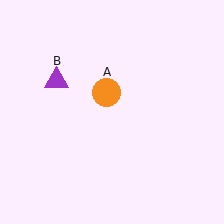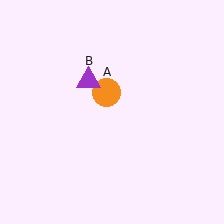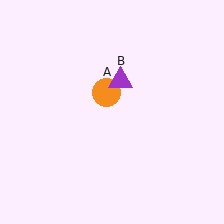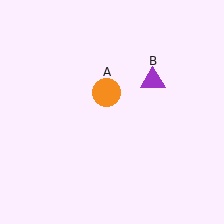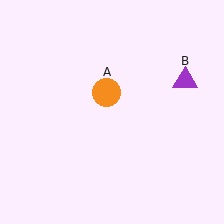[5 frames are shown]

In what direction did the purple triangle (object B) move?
The purple triangle (object B) moved right.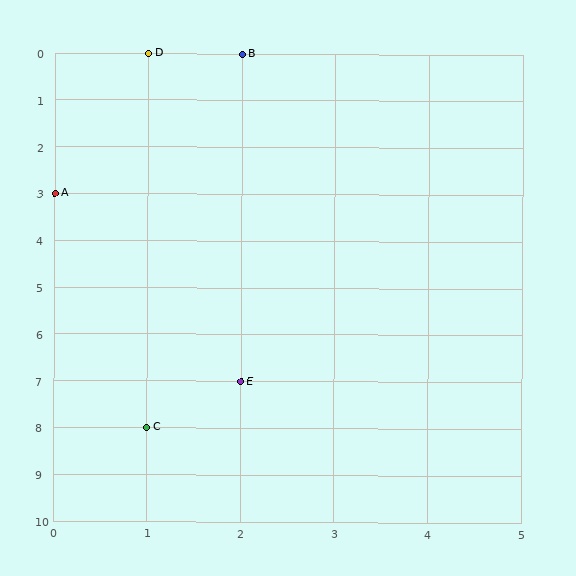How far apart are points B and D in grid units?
Points B and D are 1 column apart.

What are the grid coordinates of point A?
Point A is at grid coordinates (0, 3).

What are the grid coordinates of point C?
Point C is at grid coordinates (1, 8).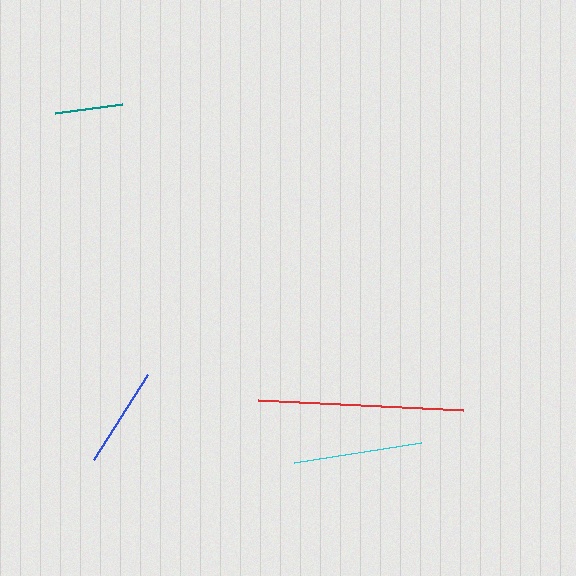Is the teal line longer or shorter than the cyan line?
The cyan line is longer than the teal line.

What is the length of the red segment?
The red segment is approximately 206 pixels long.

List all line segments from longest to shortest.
From longest to shortest: red, cyan, blue, teal.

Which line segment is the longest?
The red line is the longest at approximately 206 pixels.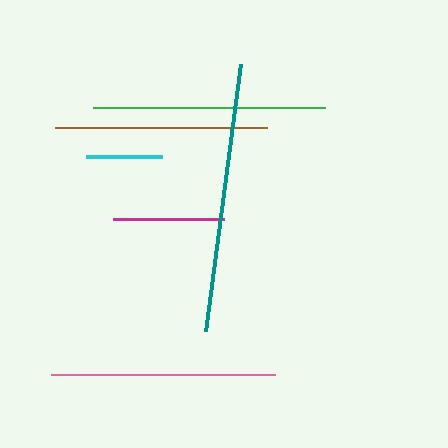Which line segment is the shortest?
The cyan line is the shortest at approximately 76 pixels.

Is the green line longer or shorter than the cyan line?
The green line is longer than the cyan line.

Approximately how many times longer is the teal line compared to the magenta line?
The teal line is approximately 2.4 times the length of the magenta line.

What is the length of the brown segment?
The brown segment is approximately 212 pixels long.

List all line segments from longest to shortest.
From longest to shortest: teal, green, pink, brown, magenta, cyan.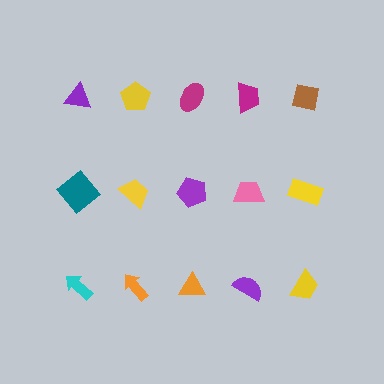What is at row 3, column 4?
A purple semicircle.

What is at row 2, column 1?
A teal diamond.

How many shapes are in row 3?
5 shapes.